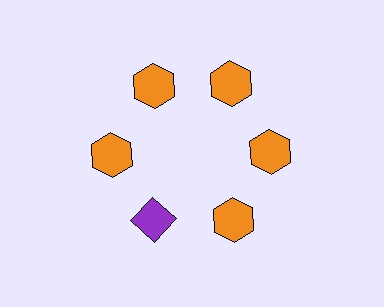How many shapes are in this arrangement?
There are 6 shapes arranged in a ring pattern.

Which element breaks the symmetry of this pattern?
The purple diamond at roughly the 7 o'clock position breaks the symmetry. All other shapes are orange hexagons.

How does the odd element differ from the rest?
It differs in both color (purple instead of orange) and shape (diamond instead of hexagon).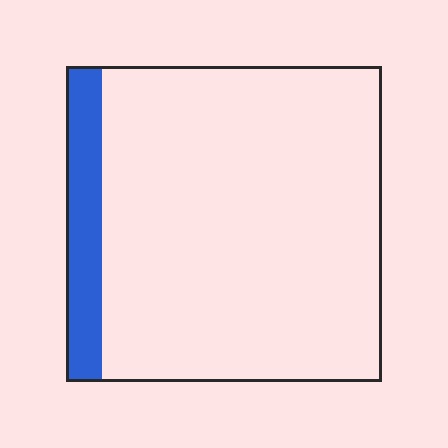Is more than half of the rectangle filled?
No.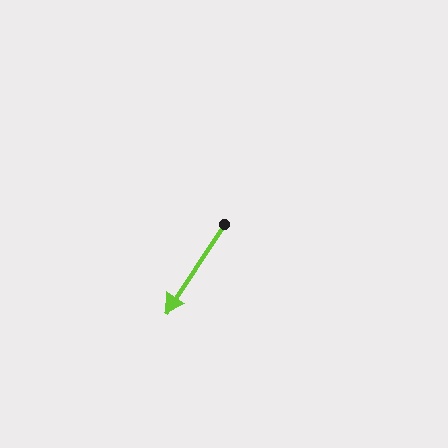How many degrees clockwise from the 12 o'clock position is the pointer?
Approximately 213 degrees.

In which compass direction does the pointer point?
Southwest.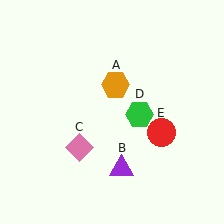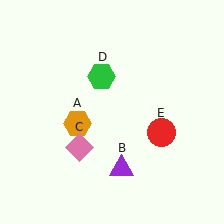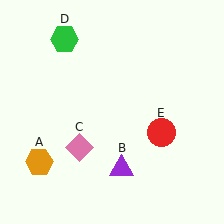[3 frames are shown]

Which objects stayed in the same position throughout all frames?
Purple triangle (object B) and pink diamond (object C) and red circle (object E) remained stationary.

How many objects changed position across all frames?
2 objects changed position: orange hexagon (object A), green hexagon (object D).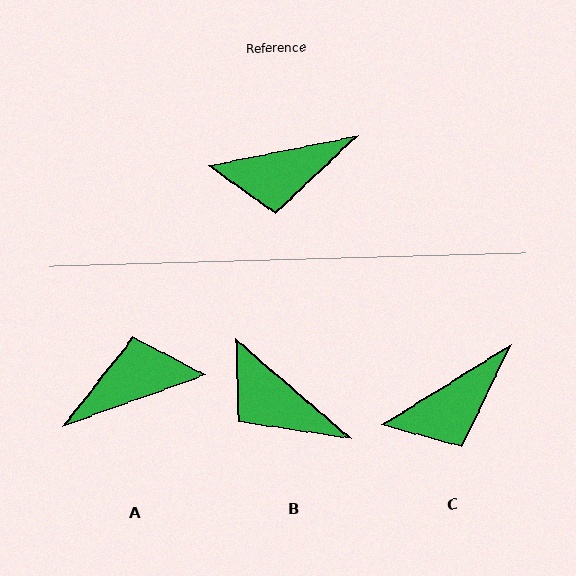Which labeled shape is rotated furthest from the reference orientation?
A, about 171 degrees away.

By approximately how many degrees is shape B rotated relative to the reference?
Approximately 52 degrees clockwise.